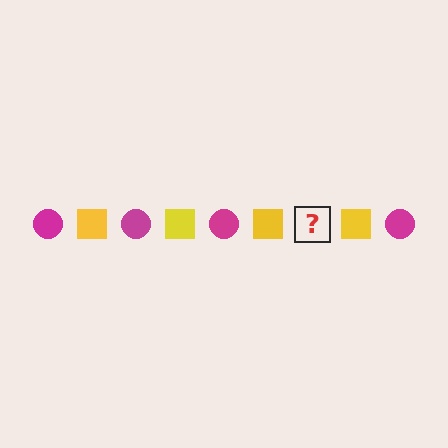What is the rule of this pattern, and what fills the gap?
The rule is that the pattern alternates between magenta circle and yellow square. The gap should be filled with a magenta circle.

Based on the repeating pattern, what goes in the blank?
The blank should be a magenta circle.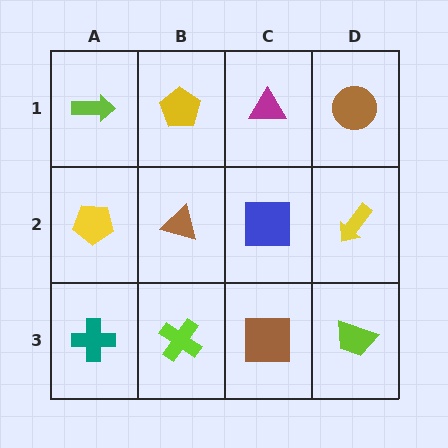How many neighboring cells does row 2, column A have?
3.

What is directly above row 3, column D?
A yellow arrow.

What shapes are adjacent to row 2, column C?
A magenta triangle (row 1, column C), a brown square (row 3, column C), a brown triangle (row 2, column B), a yellow arrow (row 2, column D).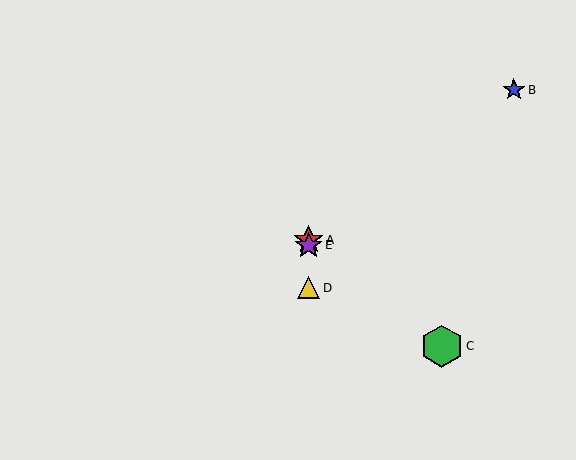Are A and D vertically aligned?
Yes, both are at x≈309.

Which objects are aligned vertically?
Objects A, D, E are aligned vertically.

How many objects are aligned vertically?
3 objects (A, D, E) are aligned vertically.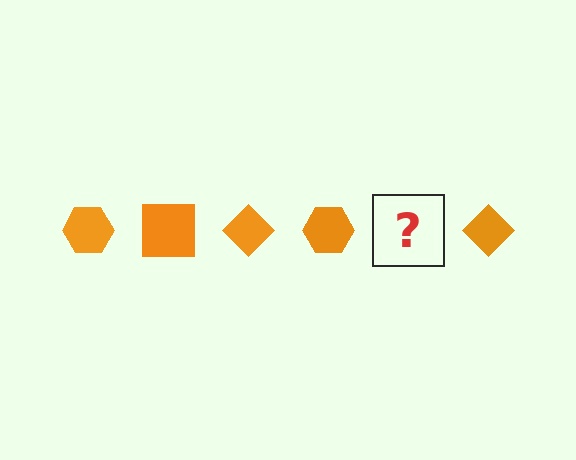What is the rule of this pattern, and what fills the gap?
The rule is that the pattern cycles through hexagon, square, diamond shapes in orange. The gap should be filled with an orange square.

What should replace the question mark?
The question mark should be replaced with an orange square.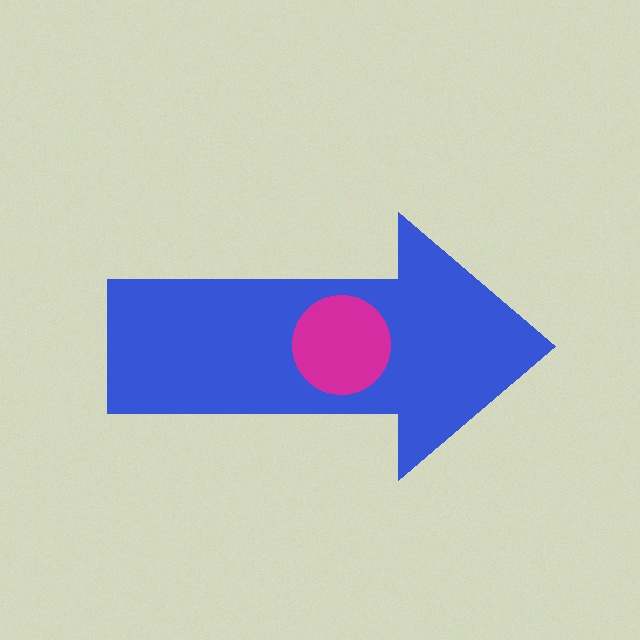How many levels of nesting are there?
2.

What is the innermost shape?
The magenta circle.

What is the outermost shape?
The blue arrow.